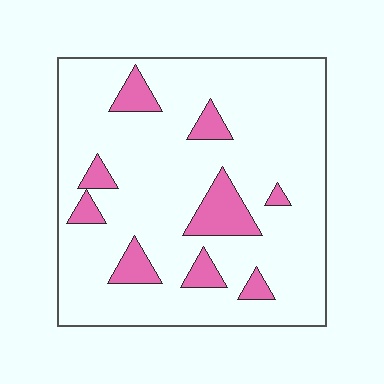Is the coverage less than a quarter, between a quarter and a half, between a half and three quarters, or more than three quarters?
Less than a quarter.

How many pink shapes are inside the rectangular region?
9.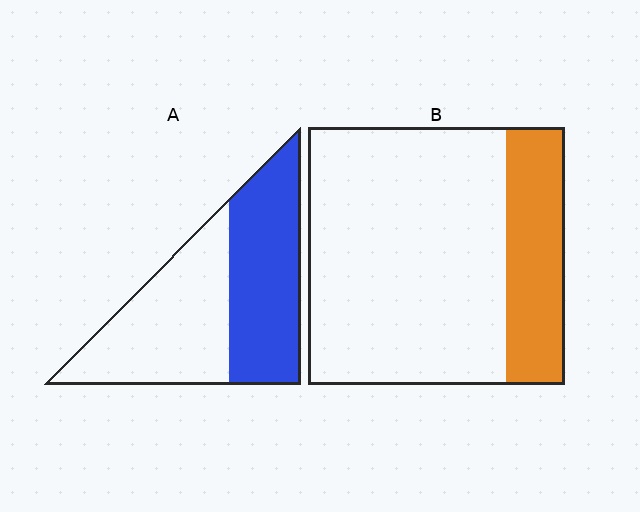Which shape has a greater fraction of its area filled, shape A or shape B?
Shape A.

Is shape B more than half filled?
No.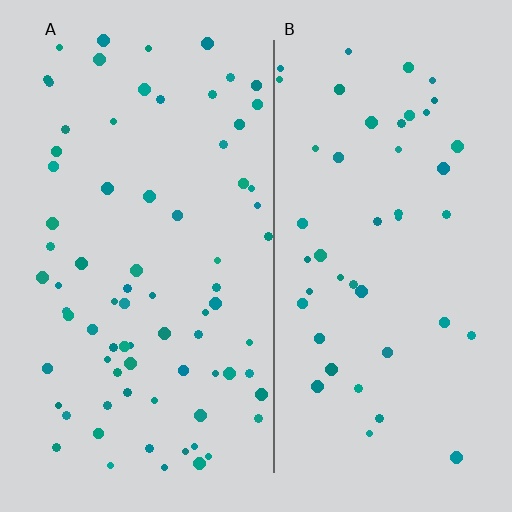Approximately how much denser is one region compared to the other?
Approximately 1.6× — region A over region B.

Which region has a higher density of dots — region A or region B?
A (the left).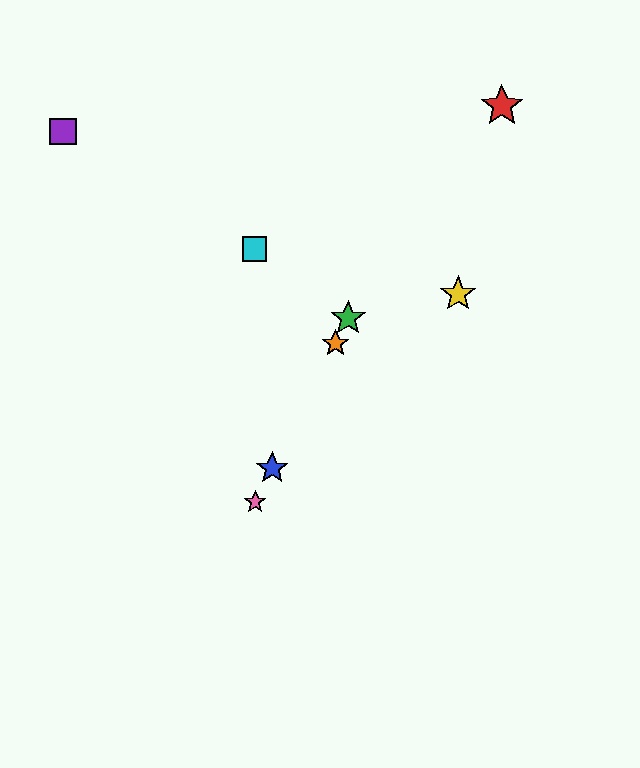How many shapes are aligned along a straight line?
4 shapes (the blue star, the green star, the orange star, the pink star) are aligned along a straight line.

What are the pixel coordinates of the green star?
The green star is at (348, 318).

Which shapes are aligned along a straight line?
The blue star, the green star, the orange star, the pink star are aligned along a straight line.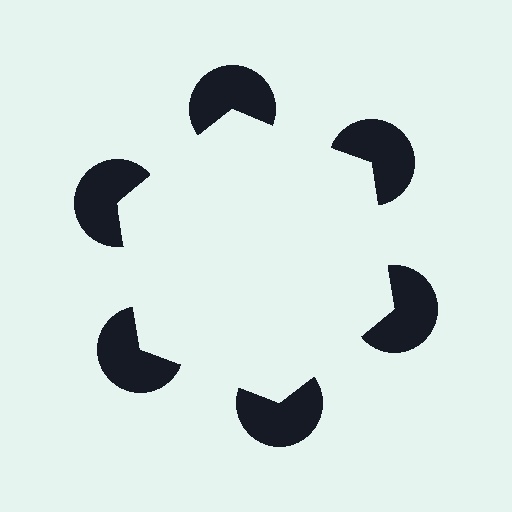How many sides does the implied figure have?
6 sides.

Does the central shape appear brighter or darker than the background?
It typically appears slightly brighter than the background, even though no actual brightness change is drawn.